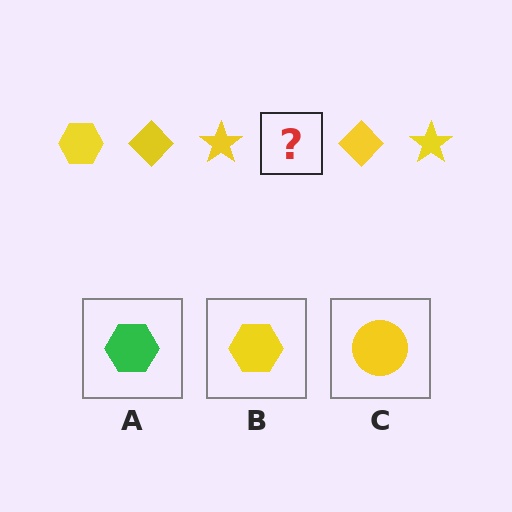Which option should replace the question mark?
Option B.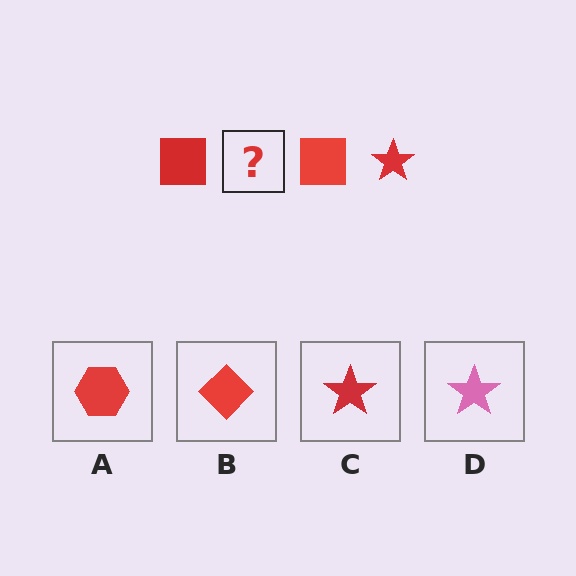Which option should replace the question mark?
Option C.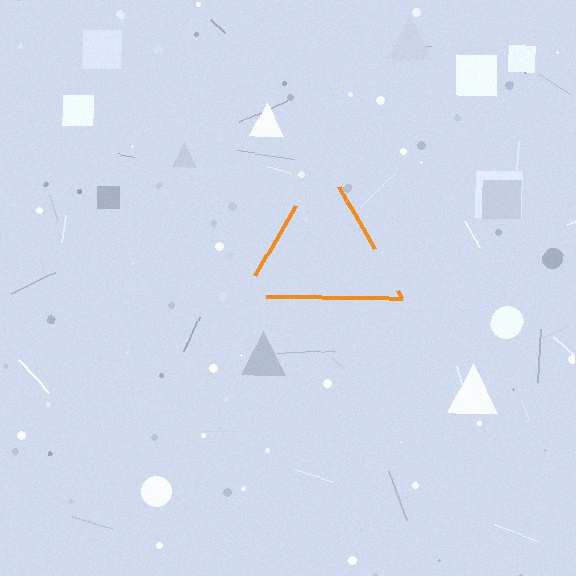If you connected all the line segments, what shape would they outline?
They would outline a triangle.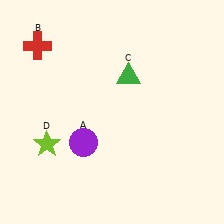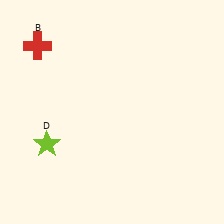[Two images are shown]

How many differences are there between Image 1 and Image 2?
There are 2 differences between the two images.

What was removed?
The green triangle (C), the purple circle (A) were removed in Image 2.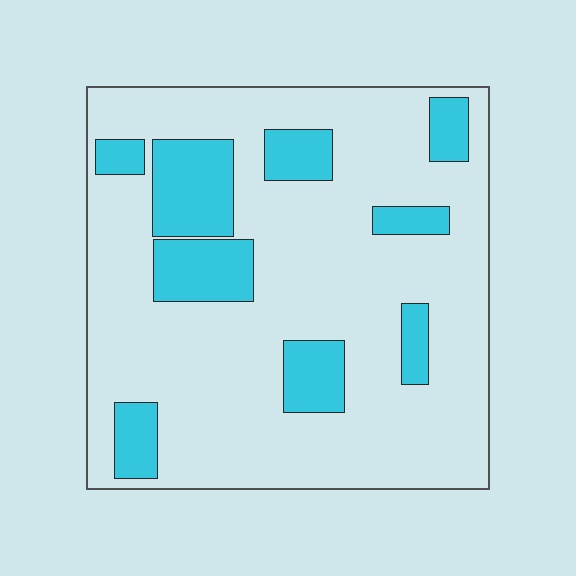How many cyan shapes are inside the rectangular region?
9.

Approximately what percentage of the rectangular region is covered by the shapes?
Approximately 20%.